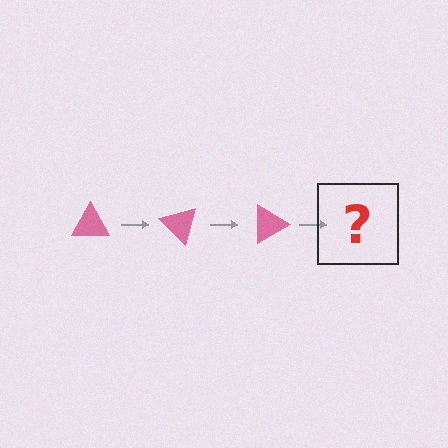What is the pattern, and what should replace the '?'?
The pattern is that the triangle rotates 45 degrees each step. The '?' should be a pink triangle rotated 135 degrees.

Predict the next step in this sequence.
The next step is a pink triangle rotated 135 degrees.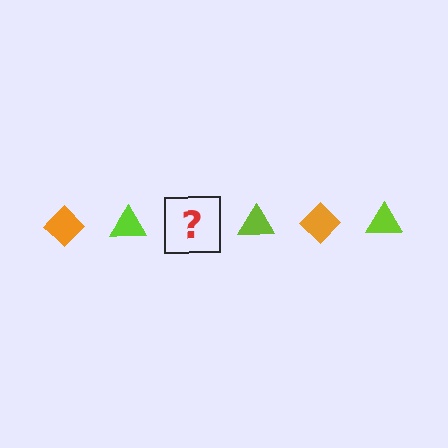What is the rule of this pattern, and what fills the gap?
The rule is that the pattern alternates between orange diamond and lime triangle. The gap should be filled with an orange diamond.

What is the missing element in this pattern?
The missing element is an orange diamond.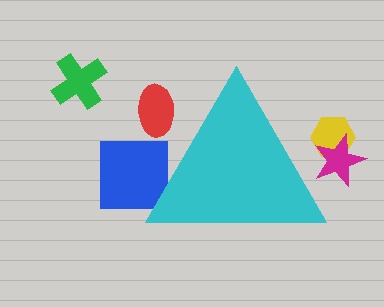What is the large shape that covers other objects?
A cyan triangle.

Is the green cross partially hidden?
No, the green cross is fully visible.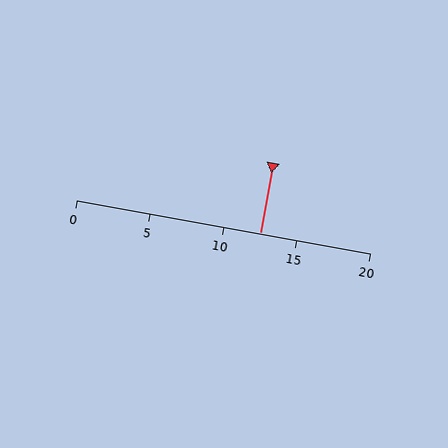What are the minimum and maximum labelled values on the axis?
The axis runs from 0 to 20.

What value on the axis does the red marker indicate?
The marker indicates approximately 12.5.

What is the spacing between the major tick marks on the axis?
The major ticks are spaced 5 apart.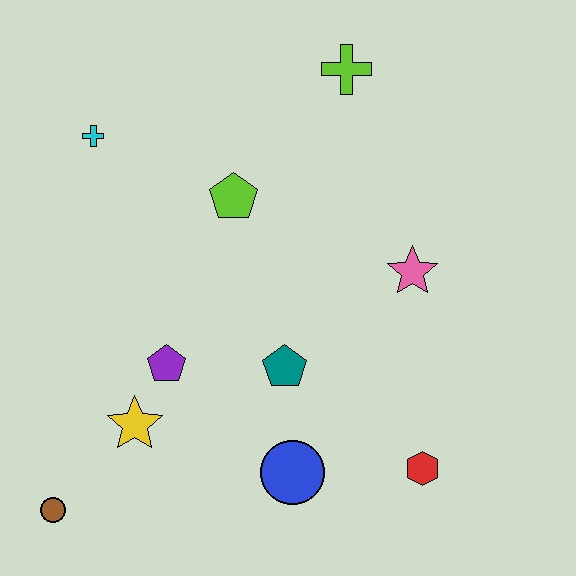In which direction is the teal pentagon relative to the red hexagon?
The teal pentagon is to the left of the red hexagon.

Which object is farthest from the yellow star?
The lime cross is farthest from the yellow star.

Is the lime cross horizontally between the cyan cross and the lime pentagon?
No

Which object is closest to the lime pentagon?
The cyan cross is closest to the lime pentagon.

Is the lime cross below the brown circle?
No